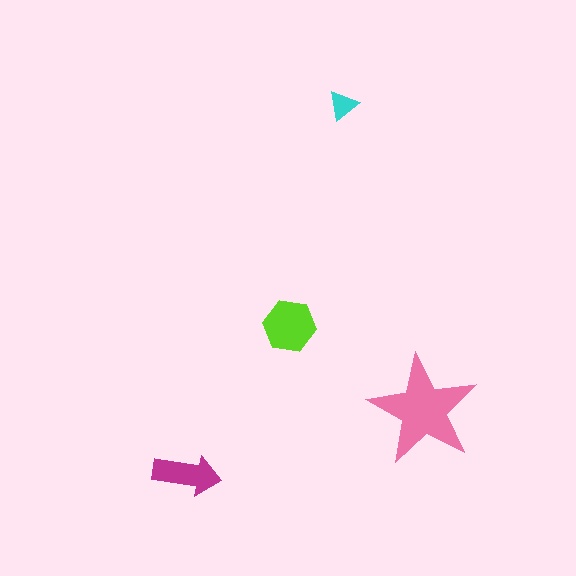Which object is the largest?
The pink star.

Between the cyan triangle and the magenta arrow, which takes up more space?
The magenta arrow.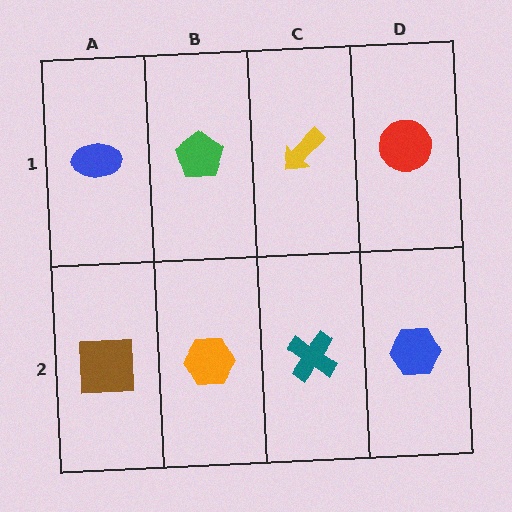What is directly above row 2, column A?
A blue ellipse.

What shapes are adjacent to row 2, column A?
A blue ellipse (row 1, column A), an orange hexagon (row 2, column B).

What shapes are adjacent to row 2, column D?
A red circle (row 1, column D), a teal cross (row 2, column C).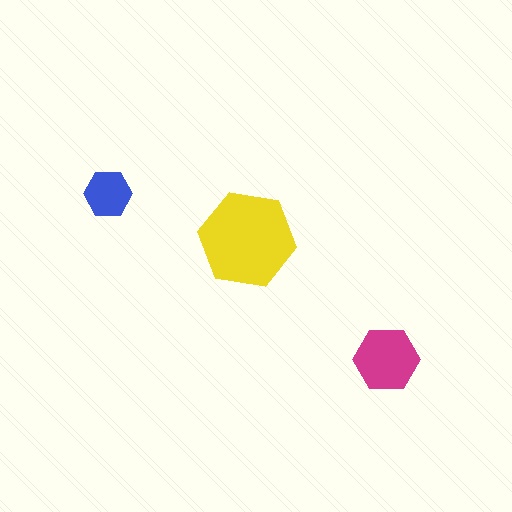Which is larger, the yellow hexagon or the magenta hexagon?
The yellow one.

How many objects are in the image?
There are 3 objects in the image.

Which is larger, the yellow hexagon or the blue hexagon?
The yellow one.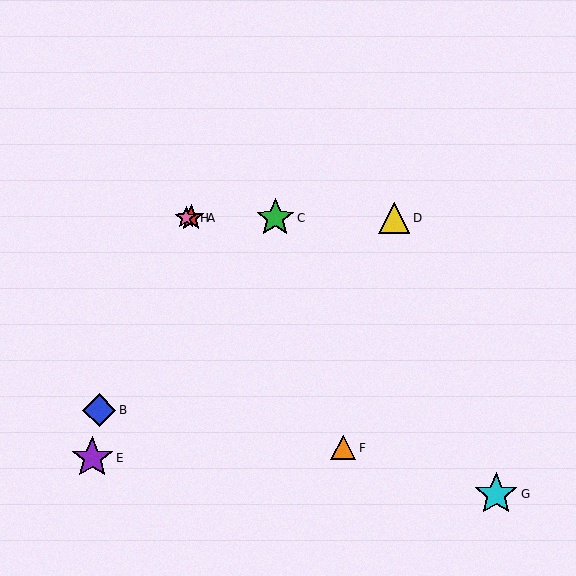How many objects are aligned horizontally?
4 objects (A, C, D, H) are aligned horizontally.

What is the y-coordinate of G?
Object G is at y≈494.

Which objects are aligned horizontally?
Objects A, C, D, H are aligned horizontally.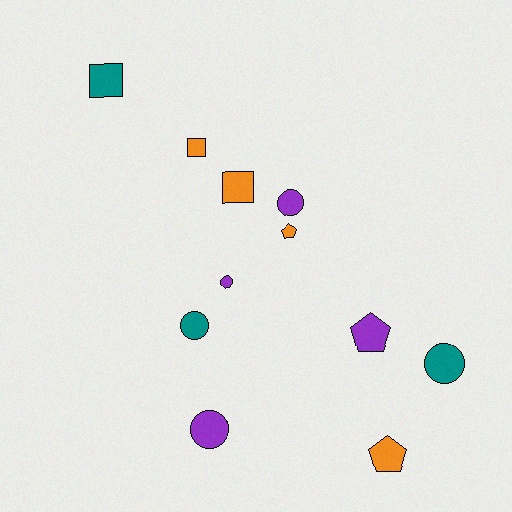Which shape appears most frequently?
Circle, with 5 objects.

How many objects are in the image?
There are 11 objects.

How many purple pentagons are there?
There is 1 purple pentagon.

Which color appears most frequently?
Purple, with 4 objects.